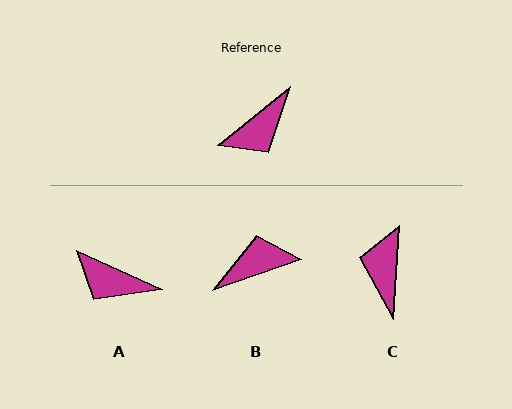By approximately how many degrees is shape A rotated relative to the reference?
Approximately 63 degrees clockwise.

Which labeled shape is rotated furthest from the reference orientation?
B, about 159 degrees away.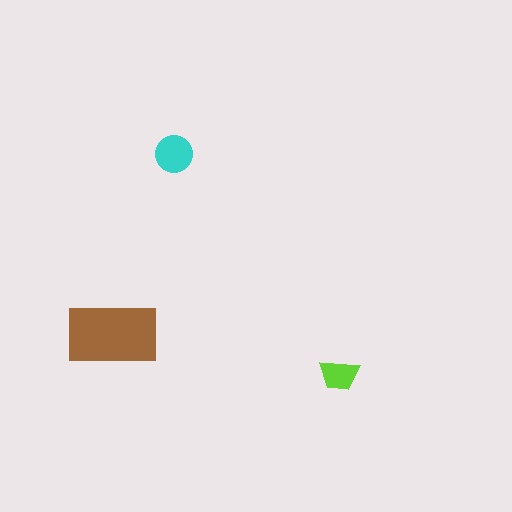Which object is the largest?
The brown rectangle.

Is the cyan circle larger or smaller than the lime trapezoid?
Larger.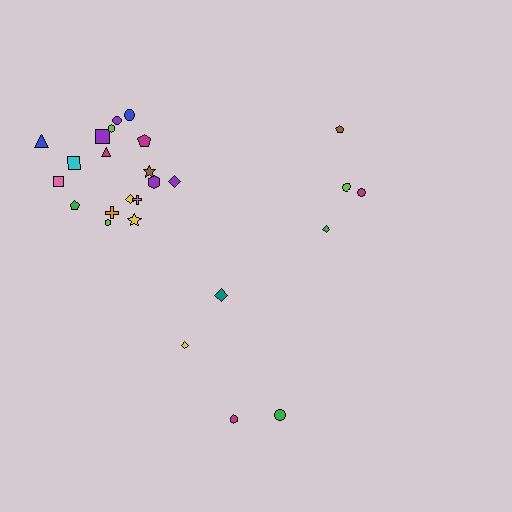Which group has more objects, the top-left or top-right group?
The top-left group.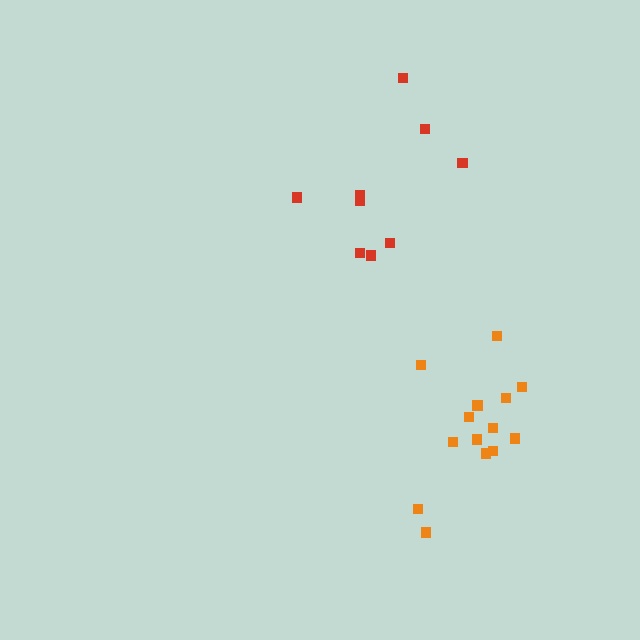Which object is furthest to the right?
The orange cluster is rightmost.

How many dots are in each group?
Group 1: 9 dots, Group 2: 14 dots (23 total).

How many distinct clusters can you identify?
There are 2 distinct clusters.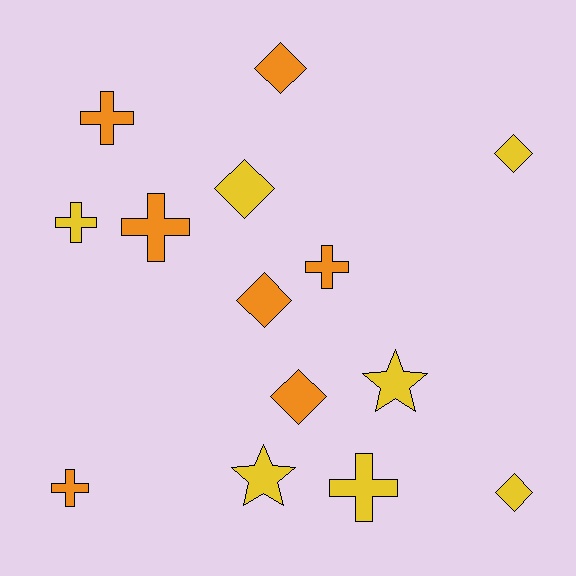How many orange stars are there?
There are no orange stars.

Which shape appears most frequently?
Cross, with 6 objects.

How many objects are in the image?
There are 14 objects.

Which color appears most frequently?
Yellow, with 7 objects.